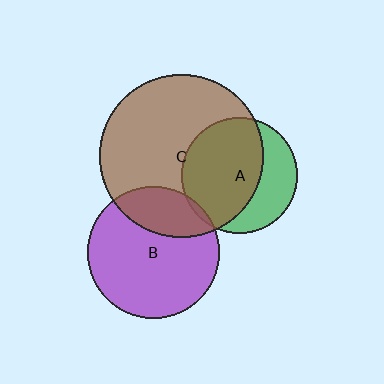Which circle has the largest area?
Circle C (brown).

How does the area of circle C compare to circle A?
Approximately 2.0 times.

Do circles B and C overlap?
Yes.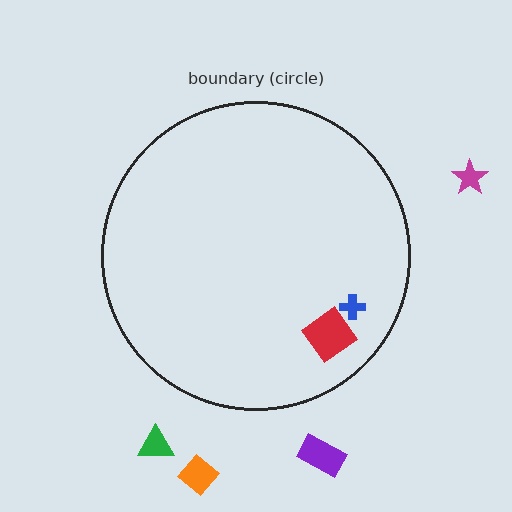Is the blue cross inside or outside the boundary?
Inside.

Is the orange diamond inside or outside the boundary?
Outside.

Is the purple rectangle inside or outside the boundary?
Outside.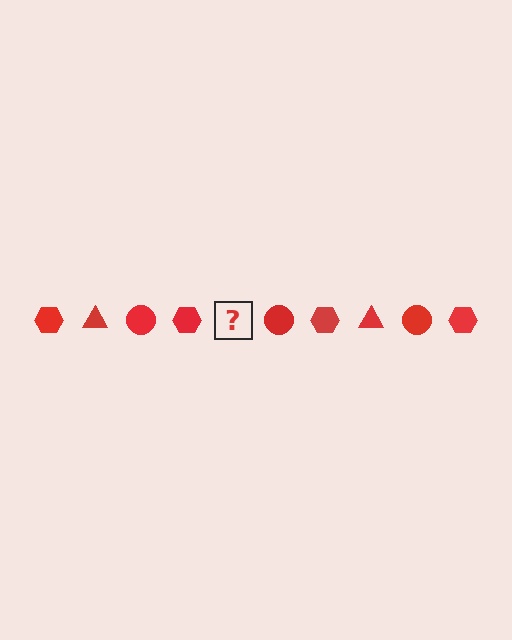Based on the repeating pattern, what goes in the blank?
The blank should be a red triangle.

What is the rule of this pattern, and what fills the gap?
The rule is that the pattern cycles through hexagon, triangle, circle shapes in red. The gap should be filled with a red triangle.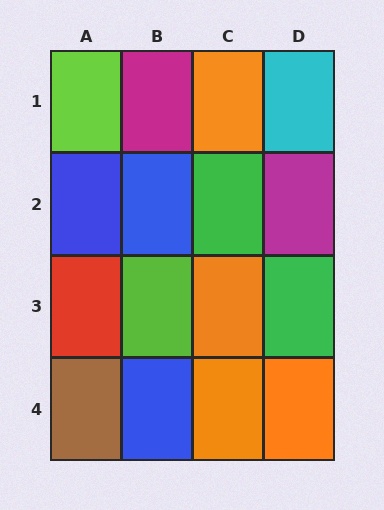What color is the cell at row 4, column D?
Orange.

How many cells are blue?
3 cells are blue.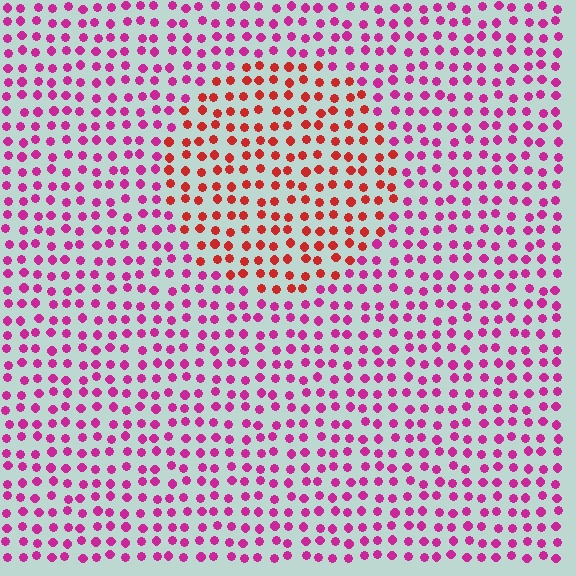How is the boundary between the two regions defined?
The boundary is defined purely by a slight shift in hue (about 42 degrees). Spacing, size, and orientation are identical on both sides.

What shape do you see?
I see a circle.